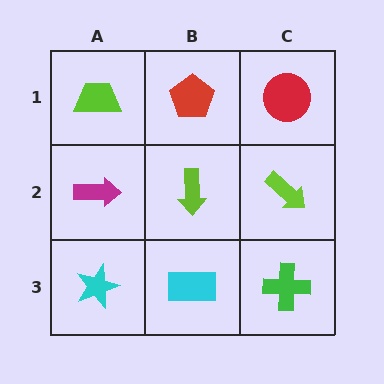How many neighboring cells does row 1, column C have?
2.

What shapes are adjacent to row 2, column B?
A red pentagon (row 1, column B), a cyan rectangle (row 3, column B), a magenta arrow (row 2, column A), a lime arrow (row 2, column C).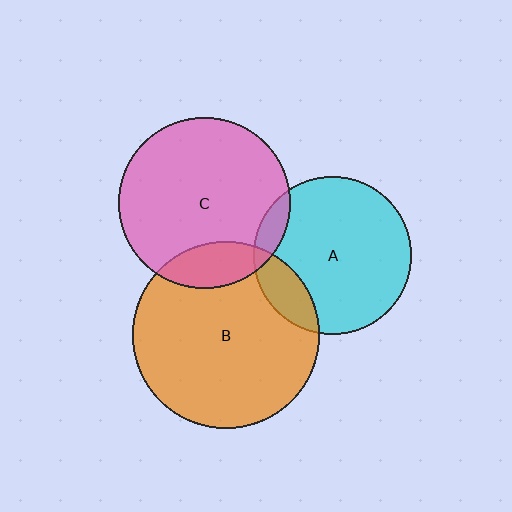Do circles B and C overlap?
Yes.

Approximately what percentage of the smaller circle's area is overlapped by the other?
Approximately 15%.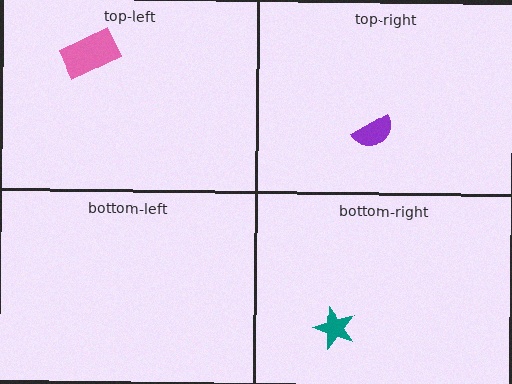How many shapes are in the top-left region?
1.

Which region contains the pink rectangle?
The top-left region.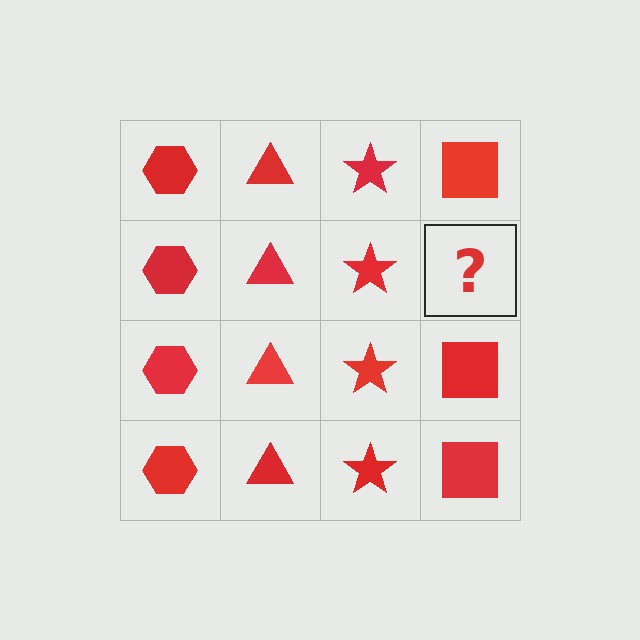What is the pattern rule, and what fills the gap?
The rule is that each column has a consistent shape. The gap should be filled with a red square.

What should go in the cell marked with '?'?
The missing cell should contain a red square.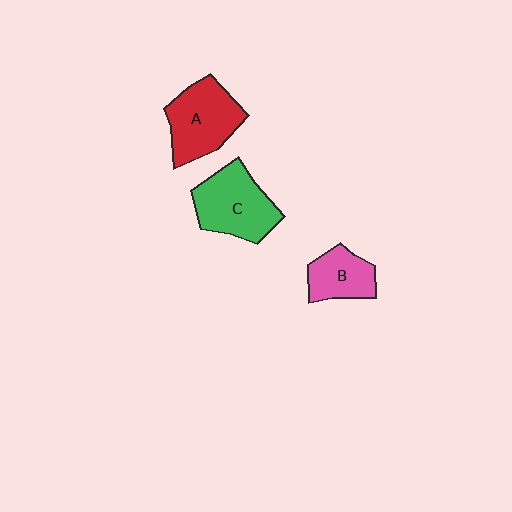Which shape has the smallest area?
Shape B (pink).